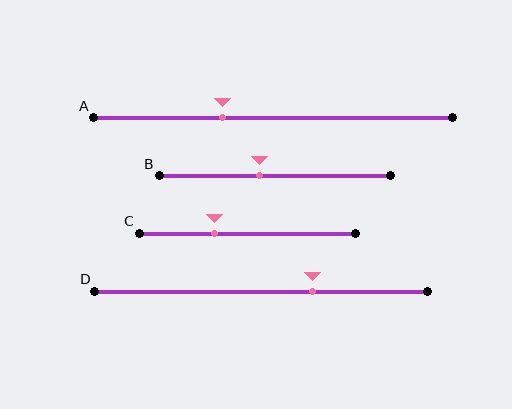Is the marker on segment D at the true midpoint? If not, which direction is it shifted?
No, the marker on segment D is shifted to the right by about 16% of the segment length.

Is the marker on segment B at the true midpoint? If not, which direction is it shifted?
No, the marker on segment B is shifted to the left by about 7% of the segment length.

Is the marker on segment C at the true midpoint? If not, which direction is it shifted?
No, the marker on segment C is shifted to the left by about 15% of the segment length.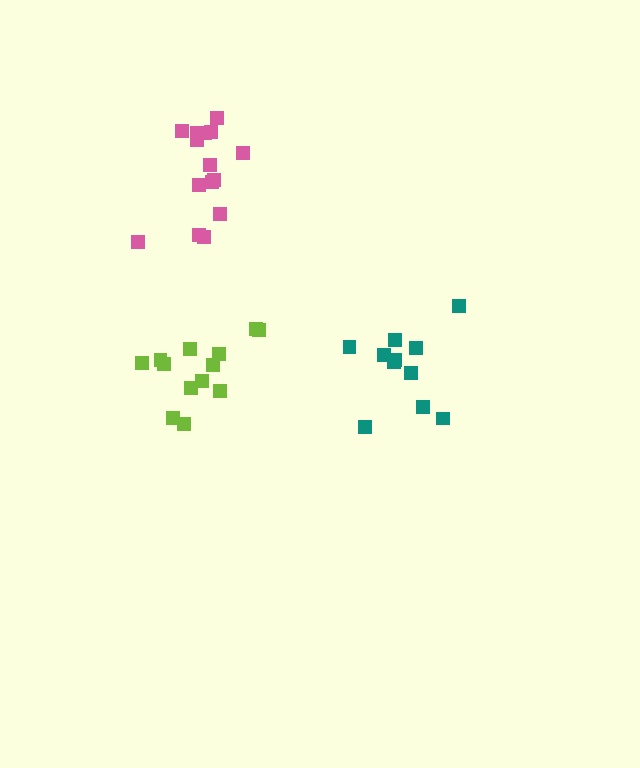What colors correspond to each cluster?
The clusters are colored: pink, teal, lime.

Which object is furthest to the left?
The lime cluster is leftmost.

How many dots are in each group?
Group 1: 15 dots, Group 2: 11 dots, Group 3: 13 dots (39 total).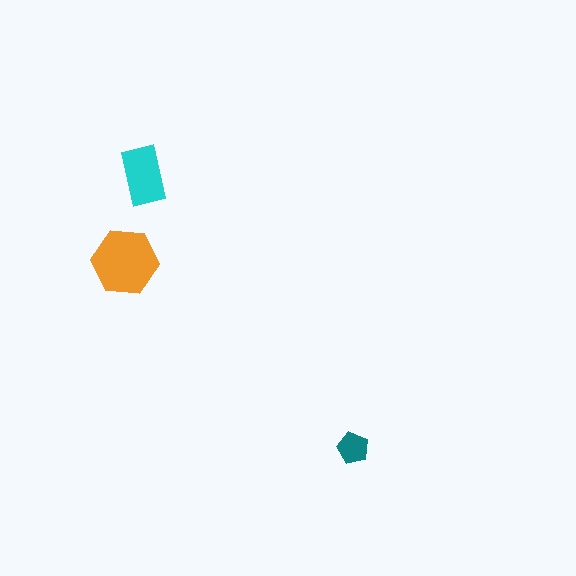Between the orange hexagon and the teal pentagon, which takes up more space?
The orange hexagon.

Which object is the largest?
The orange hexagon.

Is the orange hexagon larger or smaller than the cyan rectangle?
Larger.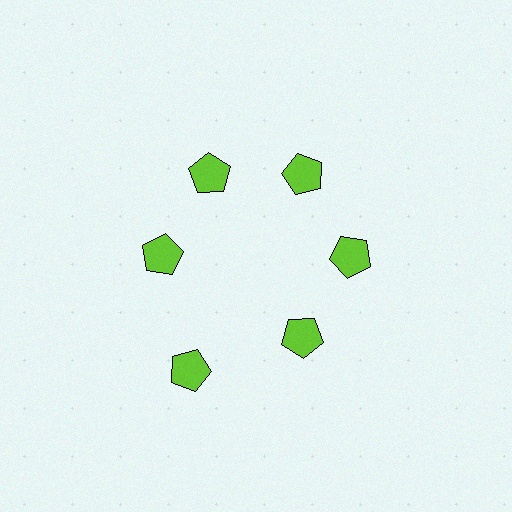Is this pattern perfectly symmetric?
No. The 6 lime pentagons are arranged in a ring, but one element near the 7 o'clock position is pushed outward from the center, breaking the 6-fold rotational symmetry.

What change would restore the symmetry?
The symmetry would be restored by moving it inward, back onto the ring so that all 6 pentagons sit at equal angles and equal distance from the center.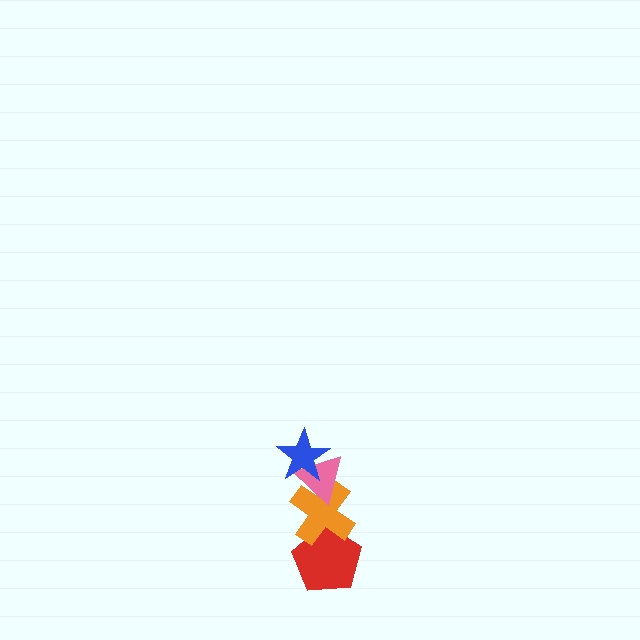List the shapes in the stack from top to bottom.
From top to bottom: the blue star, the pink triangle, the orange cross, the red pentagon.